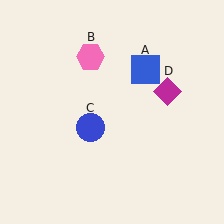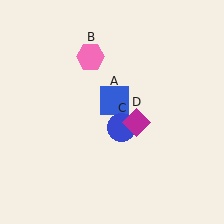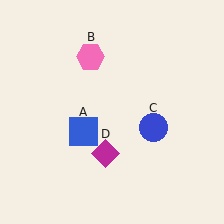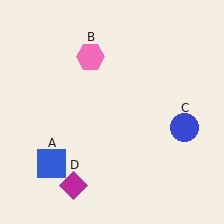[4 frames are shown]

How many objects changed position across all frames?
3 objects changed position: blue square (object A), blue circle (object C), magenta diamond (object D).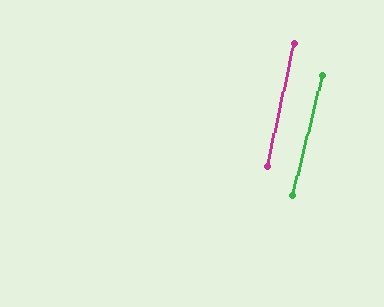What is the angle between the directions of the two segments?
Approximately 1 degree.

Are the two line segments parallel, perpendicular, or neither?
Parallel — their directions differ by only 1.4°.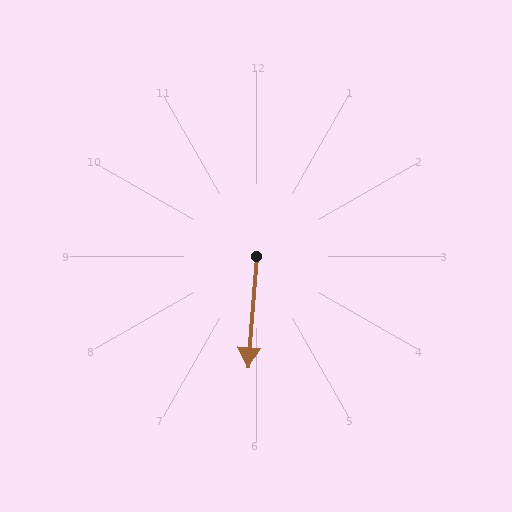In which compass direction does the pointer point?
South.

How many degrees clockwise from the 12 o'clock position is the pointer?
Approximately 184 degrees.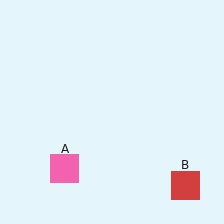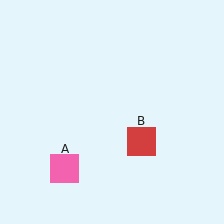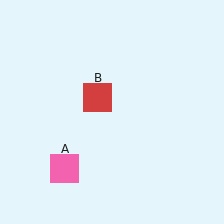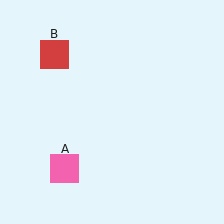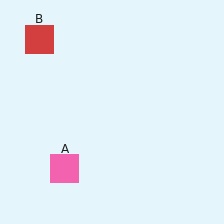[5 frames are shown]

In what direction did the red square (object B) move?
The red square (object B) moved up and to the left.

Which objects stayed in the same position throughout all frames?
Pink square (object A) remained stationary.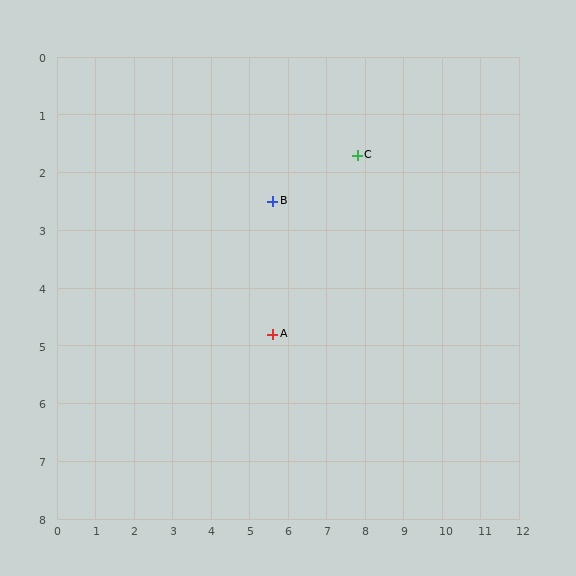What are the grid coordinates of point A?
Point A is at approximately (5.6, 4.8).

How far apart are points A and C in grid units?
Points A and C are about 3.8 grid units apart.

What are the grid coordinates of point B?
Point B is at approximately (5.6, 2.5).